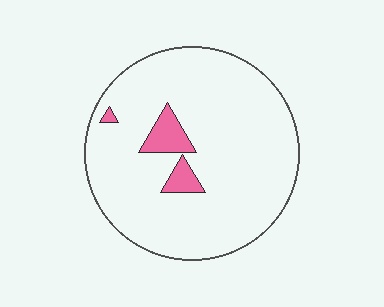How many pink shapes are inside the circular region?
3.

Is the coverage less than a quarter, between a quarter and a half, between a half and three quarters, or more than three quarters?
Less than a quarter.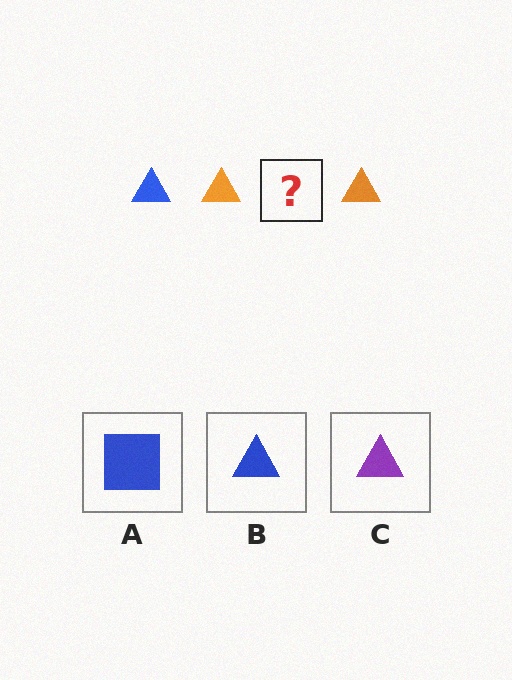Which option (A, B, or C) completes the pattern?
B.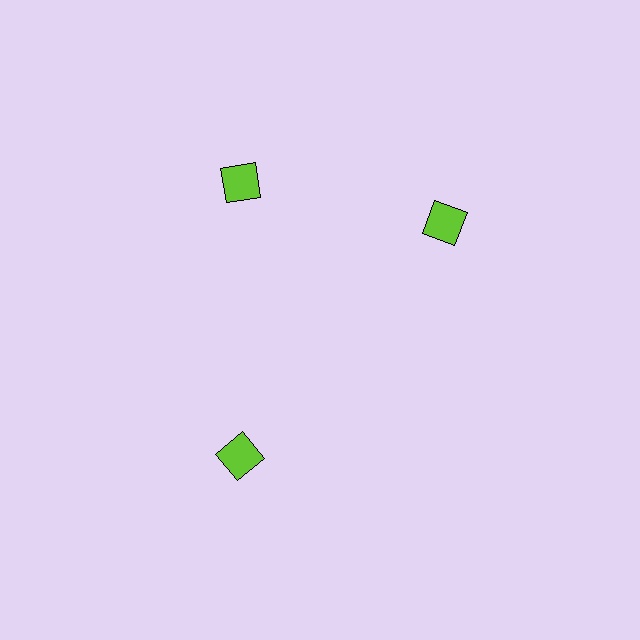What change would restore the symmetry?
The symmetry would be restored by rotating it back into even spacing with its neighbors so that all 3 squares sit at equal angles and equal distance from the center.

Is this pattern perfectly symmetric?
No. The 3 lime squares are arranged in a ring, but one element near the 3 o'clock position is rotated out of alignment along the ring, breaking the 3-fold rotational symmetry.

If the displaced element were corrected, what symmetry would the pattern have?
It would have 3-fold rotational symmetry — the pattern would map onto itself every 120 degrees.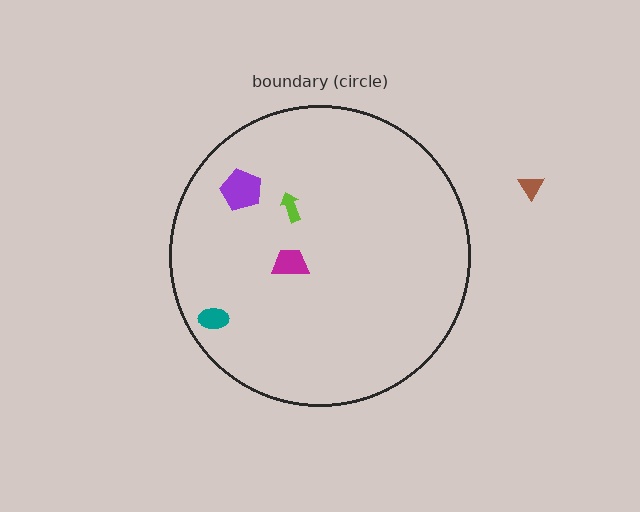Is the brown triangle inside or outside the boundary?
Outside.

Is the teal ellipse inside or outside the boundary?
Inside.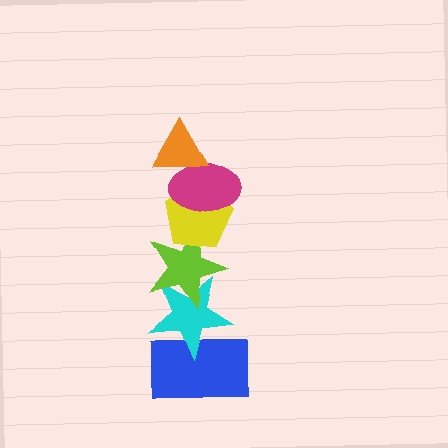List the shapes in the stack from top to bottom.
From top to bottom: the orange triangle, the magenta ellipse, the yellow pentagon, the lime star, the cyan star, the blue rectangle.